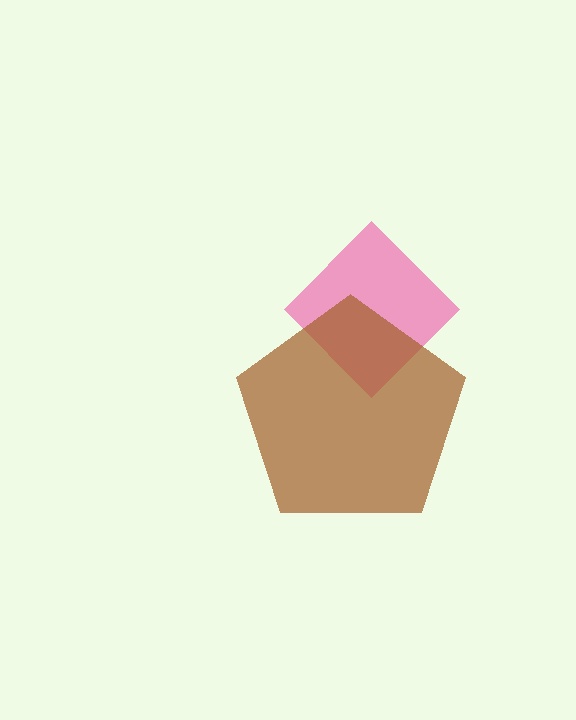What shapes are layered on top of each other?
The layered shapes are: a pink diamond, a brown pentagon.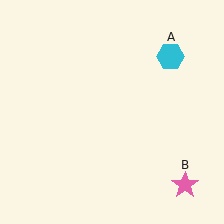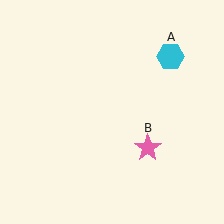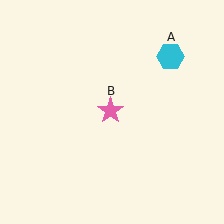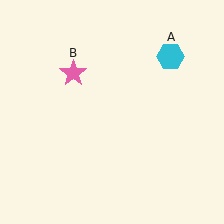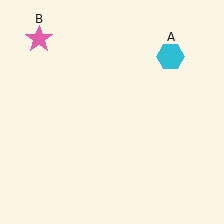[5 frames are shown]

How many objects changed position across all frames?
1 object changed position: pink star (object B).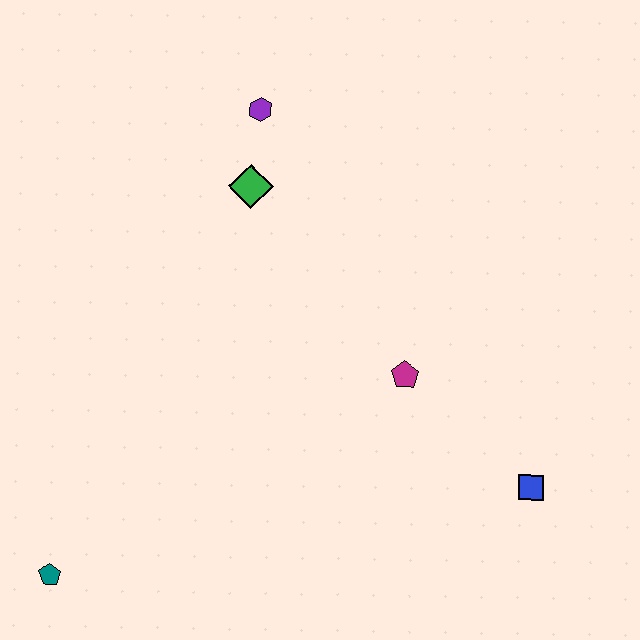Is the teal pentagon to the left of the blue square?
Yes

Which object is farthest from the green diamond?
The teal pentagon is farthest from the green diamond.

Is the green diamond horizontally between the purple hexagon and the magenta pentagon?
No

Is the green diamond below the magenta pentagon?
No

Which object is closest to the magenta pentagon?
The blue square is closest to the magenta pentagon.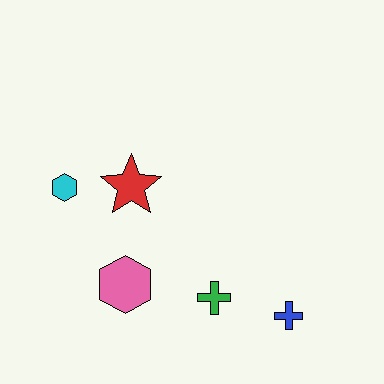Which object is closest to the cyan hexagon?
The red star is closest to the cyan hexagon.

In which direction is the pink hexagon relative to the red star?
The pink hexagon is below the red star.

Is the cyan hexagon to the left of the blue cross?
Yes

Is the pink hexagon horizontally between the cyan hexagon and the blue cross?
Yes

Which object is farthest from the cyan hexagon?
The blue cross is farthest from the cyan hexagon.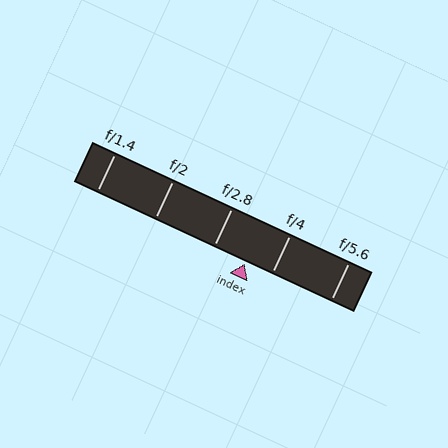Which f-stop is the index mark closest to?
The index mark is closest to f/4.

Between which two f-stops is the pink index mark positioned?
The index mark is between f/2.8 and f/4.